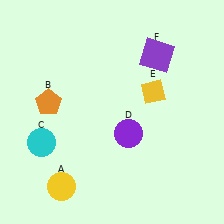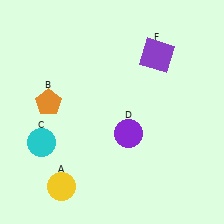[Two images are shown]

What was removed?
The yellow diamond (E) was removed in Image 2.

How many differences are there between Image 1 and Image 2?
There is 1 difference between the two images.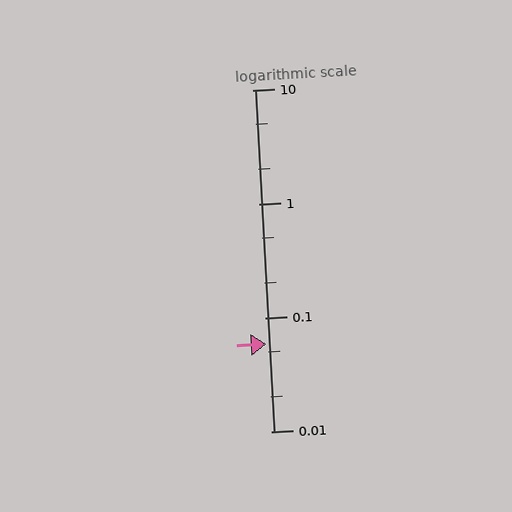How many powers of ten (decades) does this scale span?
The scale spans 3 decades, from 0.01 to 10.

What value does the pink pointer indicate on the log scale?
The pointer indicates approximately 0.059.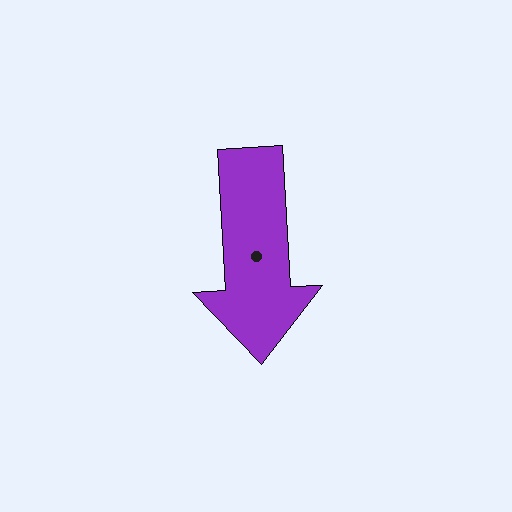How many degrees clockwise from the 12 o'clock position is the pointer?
Approximately 177 degrees.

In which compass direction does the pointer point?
South.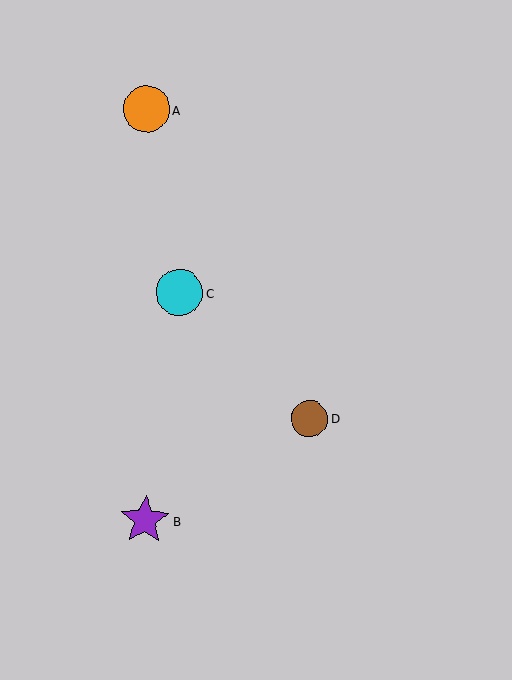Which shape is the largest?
The purple star (labeled B) is the largest.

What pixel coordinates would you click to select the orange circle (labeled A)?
Click at (146, 109) to select the orange circle A.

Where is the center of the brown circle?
The center of the brown circle is at (310, 419).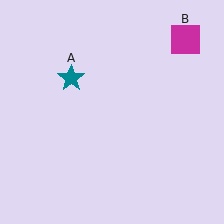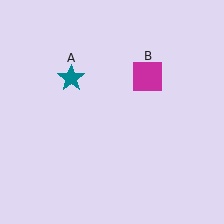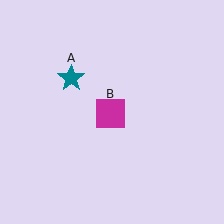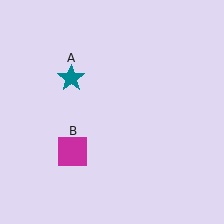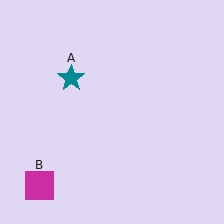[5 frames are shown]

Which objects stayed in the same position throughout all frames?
Teal star (object A) remained stationary.